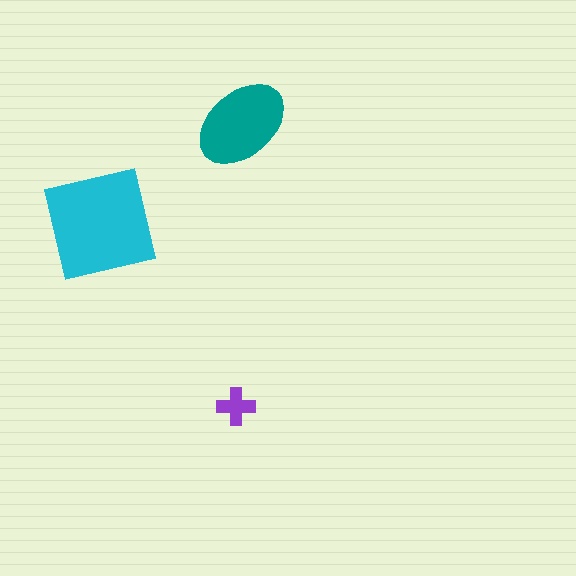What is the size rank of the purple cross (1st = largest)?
3rd.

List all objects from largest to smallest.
The cyan square, the teal ellipse, the purple cross.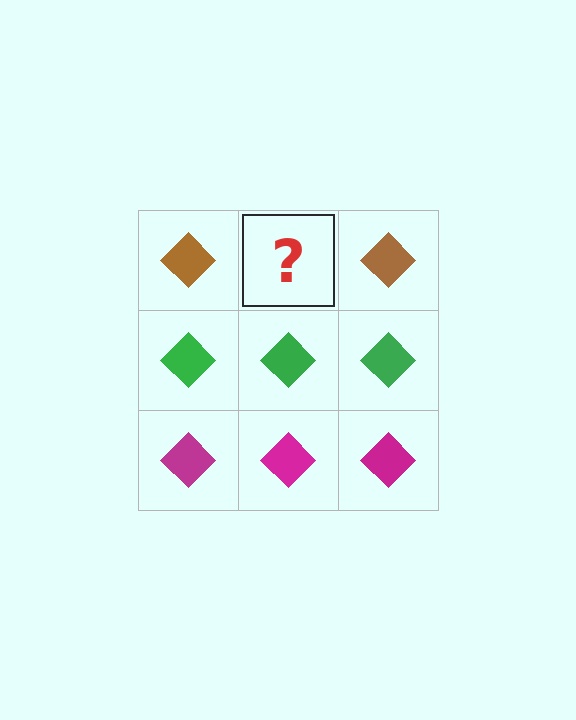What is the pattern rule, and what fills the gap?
The rule is that each row has a consistent color. The gap should be filled with a brown diamond.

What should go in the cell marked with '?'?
The missing cell should contain a brown diamond.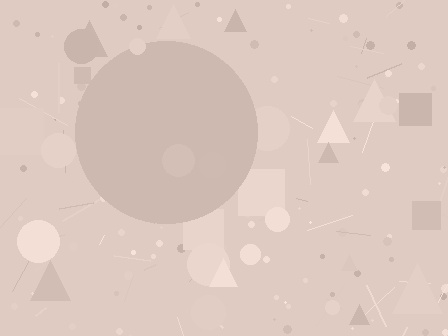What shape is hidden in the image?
A circle is hidden in the image.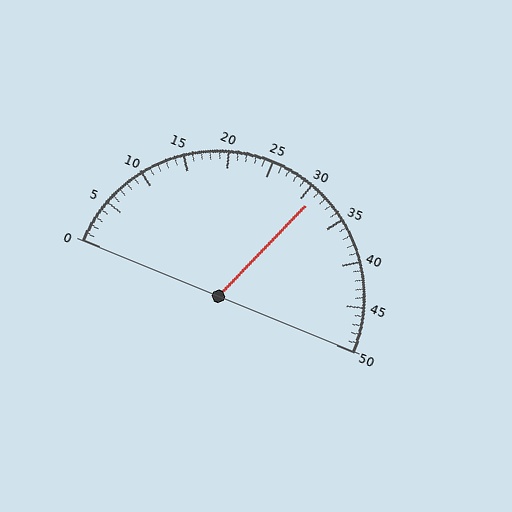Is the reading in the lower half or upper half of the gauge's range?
The reading is in the upper half of the range (0 to 50).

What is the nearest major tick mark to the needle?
The nearest major tick mark is 30.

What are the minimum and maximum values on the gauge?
The gauge ranges from 0 to 50.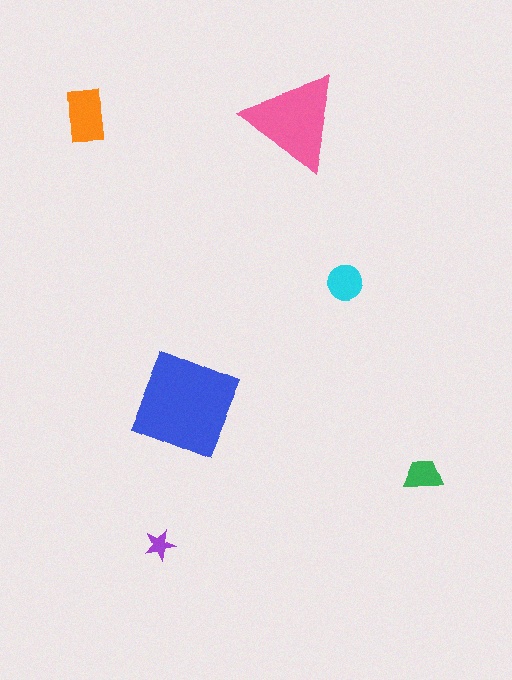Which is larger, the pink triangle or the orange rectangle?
The pink triangle.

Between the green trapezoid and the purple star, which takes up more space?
The green trapezoid.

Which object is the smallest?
The purple star.